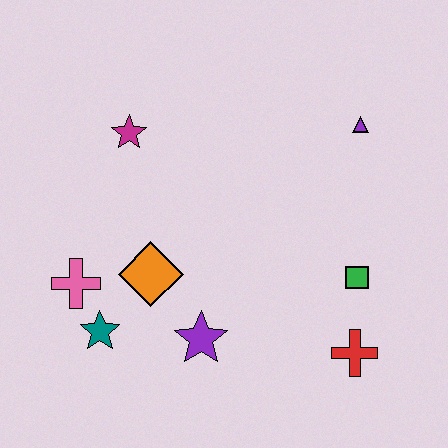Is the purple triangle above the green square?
Yes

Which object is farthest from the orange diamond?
The purple triangle is farthest from the orange diamond.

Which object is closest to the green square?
The red cross is closest to the green square.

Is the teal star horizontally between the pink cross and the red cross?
Yes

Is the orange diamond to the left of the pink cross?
No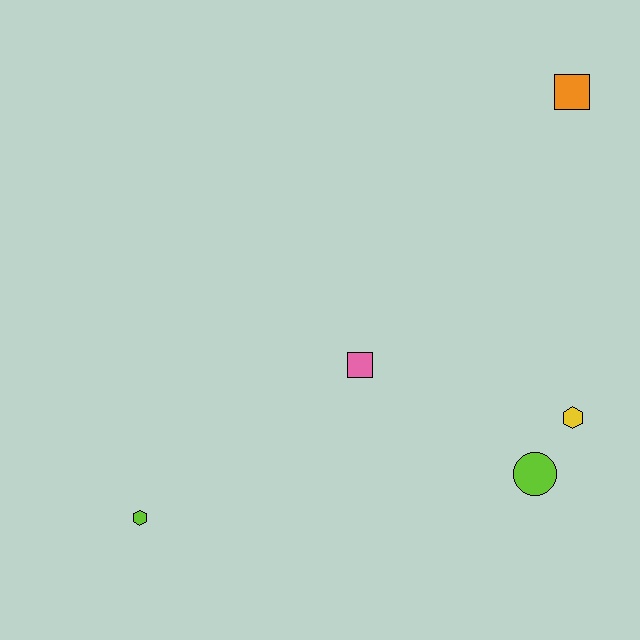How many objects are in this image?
There are 5 objects.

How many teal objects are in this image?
There are no teal objects.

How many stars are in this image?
There are no stars.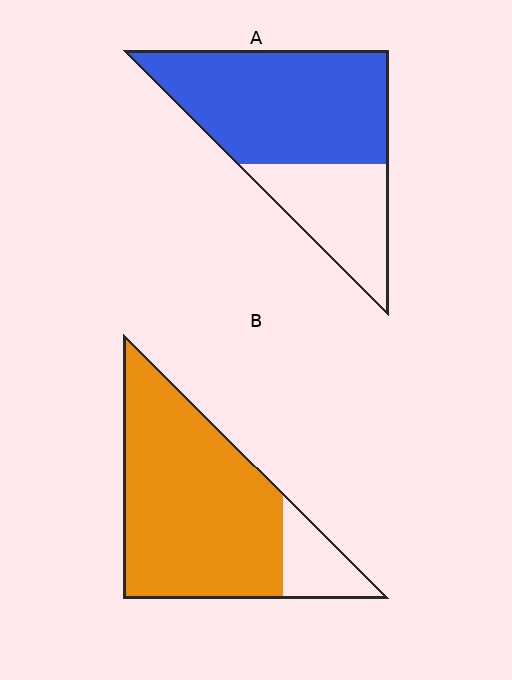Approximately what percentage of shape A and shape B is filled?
A is approximately 65% and B is approximately 85%.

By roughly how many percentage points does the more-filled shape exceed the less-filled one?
By roughly 15 percentage points (B over A).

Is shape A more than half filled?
Yes.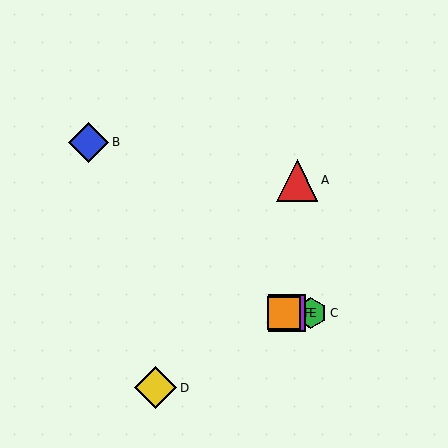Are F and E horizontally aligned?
Yes, both are at y≈313.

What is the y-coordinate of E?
Object E is at y≈313.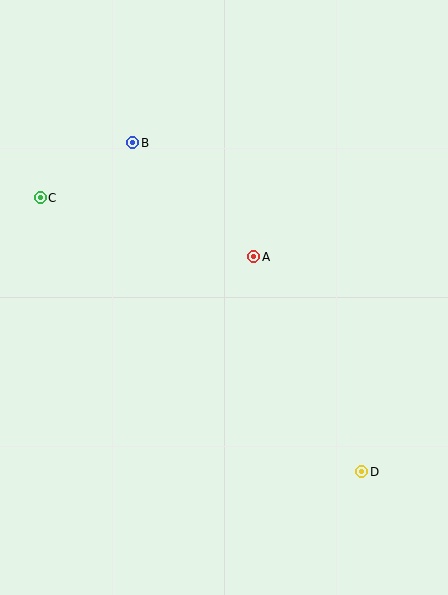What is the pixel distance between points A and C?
The distance between A and C is 221 pixels.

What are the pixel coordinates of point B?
Point B is at (133, 143).